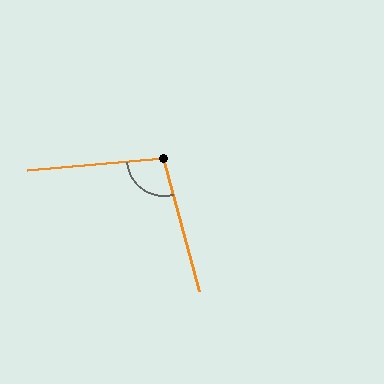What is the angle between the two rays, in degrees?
Approximately 100 degrees.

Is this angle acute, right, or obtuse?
It is obtuse.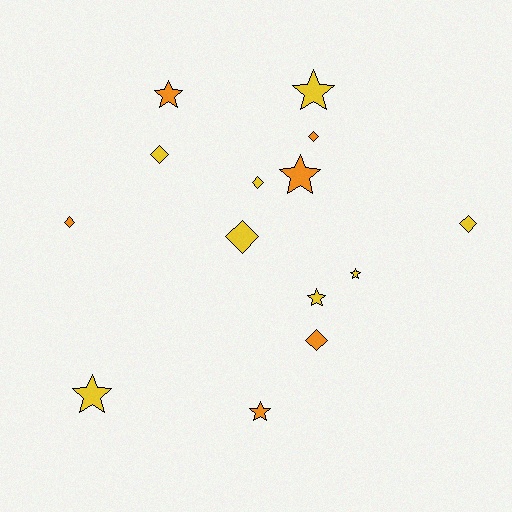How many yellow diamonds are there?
There are 4 yellow diamonds.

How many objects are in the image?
There are 14 objects.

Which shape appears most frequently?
Diamond, with 7 objects.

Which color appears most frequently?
Yellow, with 8 objects.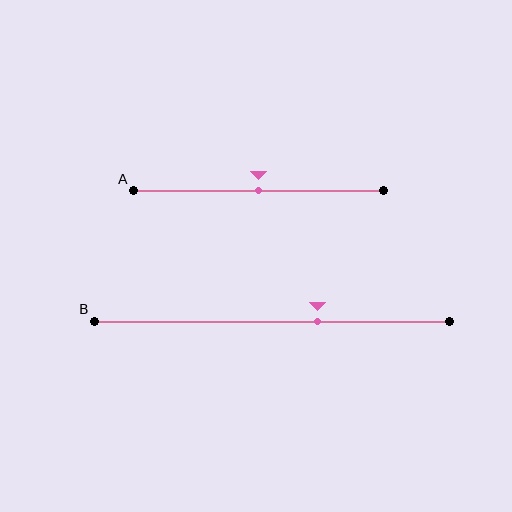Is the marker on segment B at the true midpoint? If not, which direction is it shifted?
No, the marker on segment B is shifted to the right by about 13% of the segment length.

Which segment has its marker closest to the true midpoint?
Segment A has its marker closest to the true midpoint.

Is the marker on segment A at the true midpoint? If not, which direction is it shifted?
Yes, the marker on segment A is at the true midpoint.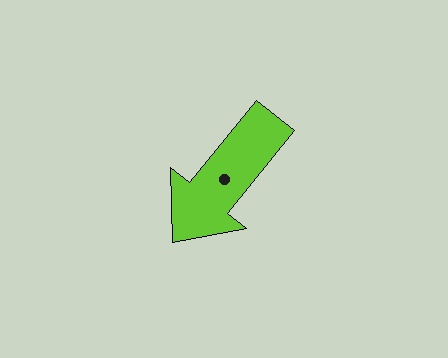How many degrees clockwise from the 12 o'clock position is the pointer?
Approximately 219 degrees.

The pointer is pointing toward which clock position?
Roughly 7 o'clock.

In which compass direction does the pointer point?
Southwest.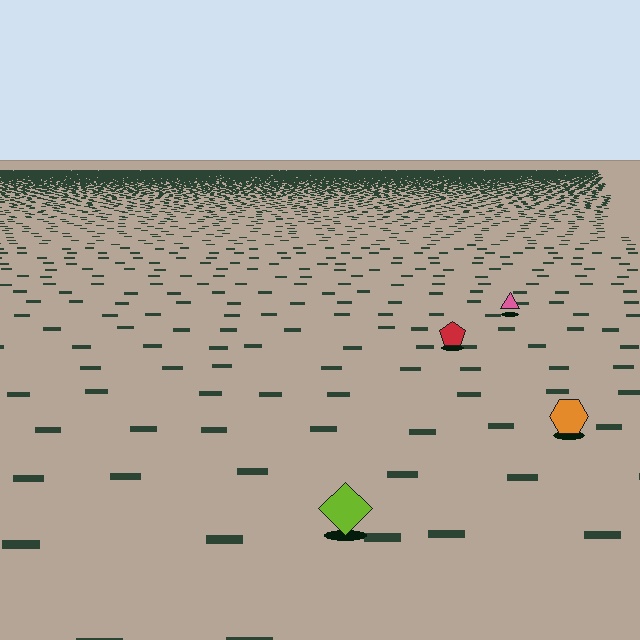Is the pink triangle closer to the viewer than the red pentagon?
No. The red pentagon is closer — you can tell from the texture gradient: the ground texture is coarser near it.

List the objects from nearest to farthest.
From nearest to farthest: the lime diamond, the orange hexagon, the red pentagon, the pink triangle.